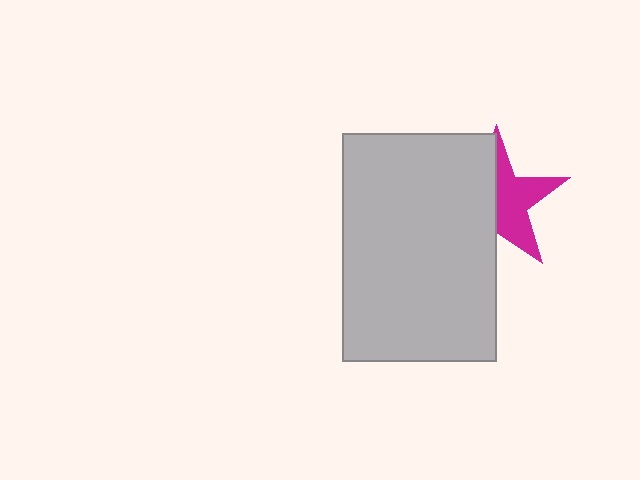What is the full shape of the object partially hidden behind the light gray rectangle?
The partially hidden object is a magenta star.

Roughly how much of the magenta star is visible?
About half of it is visible (roughly 49%).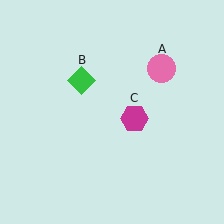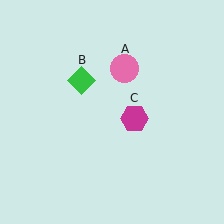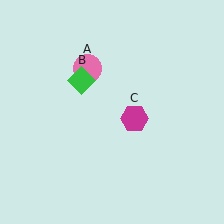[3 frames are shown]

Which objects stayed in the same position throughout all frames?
Green diamond (object B) and magenta hexagon (object C) remained stationary.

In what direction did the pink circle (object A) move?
The pink circle (object A) moved left.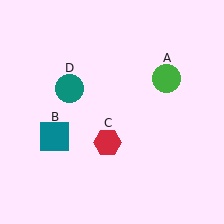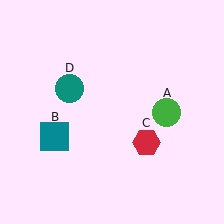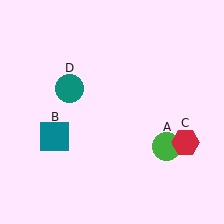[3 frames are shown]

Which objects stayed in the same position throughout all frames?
Teal square (object B) and teal circle (object D) remained stationary.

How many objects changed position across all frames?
2 objects changed position: green circle (object A), red hexagon (object C).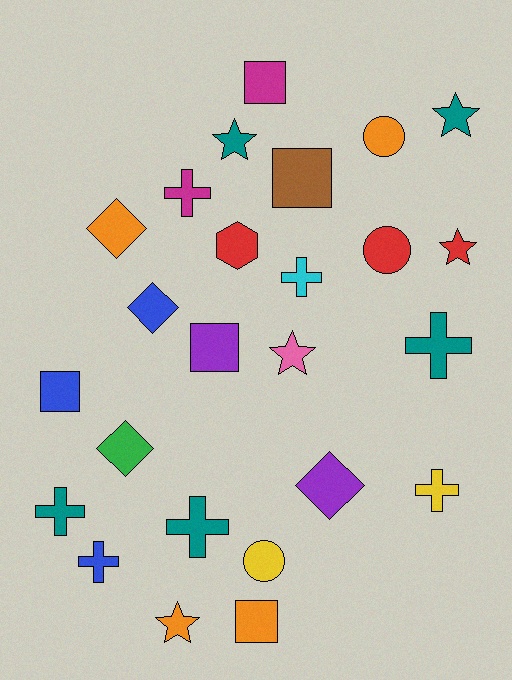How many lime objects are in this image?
There are no lime objects.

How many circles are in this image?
There are 3 circles.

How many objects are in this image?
There are 25 objects.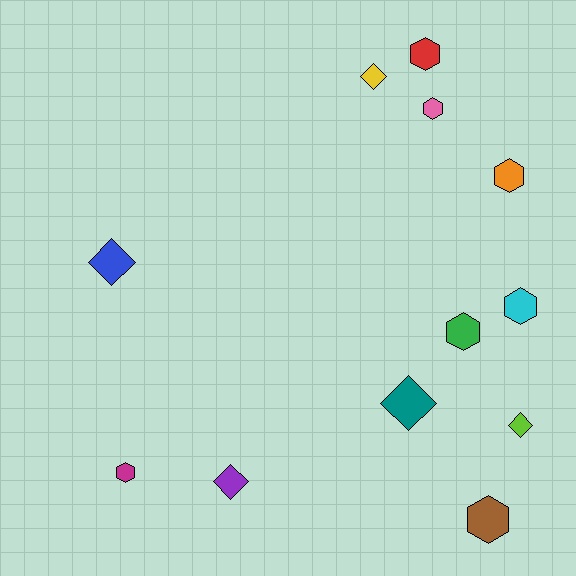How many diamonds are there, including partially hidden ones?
There are 5 diamonds.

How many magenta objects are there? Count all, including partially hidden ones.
There is 1 magenta object.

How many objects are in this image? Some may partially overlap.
There are 12 objects.